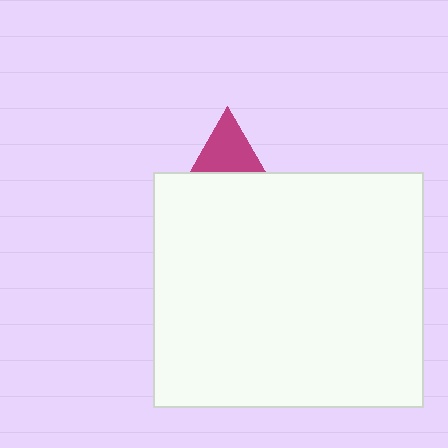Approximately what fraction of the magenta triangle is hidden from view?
Roughly 68% of the magenta triangle is hidden behind the white rectangle.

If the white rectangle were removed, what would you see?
You would see the complete magenta triangle.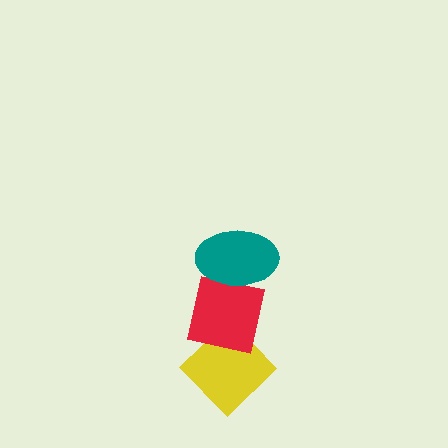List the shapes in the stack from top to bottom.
From top to bottom: the teal ellipse, the red square, the yellow diamond.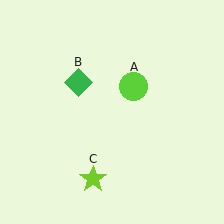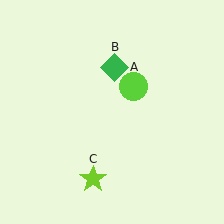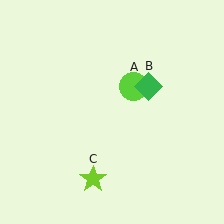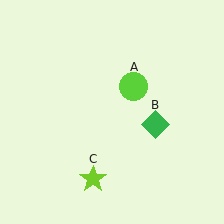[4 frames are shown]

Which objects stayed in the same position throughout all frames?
Lime circle (object A) and lime star (object C) remained stationary.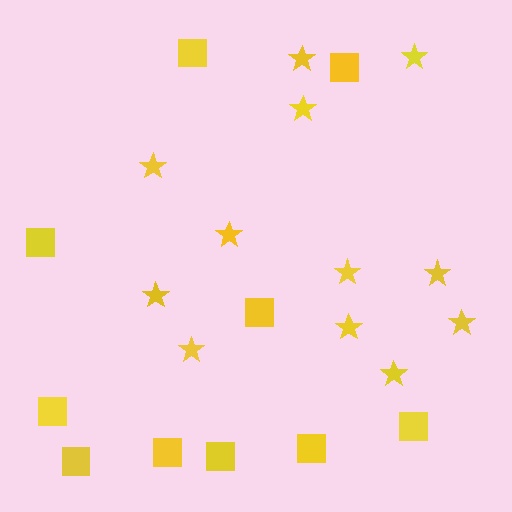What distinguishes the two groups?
There are 2 groups: one group of stars (12) and one group of squares (10).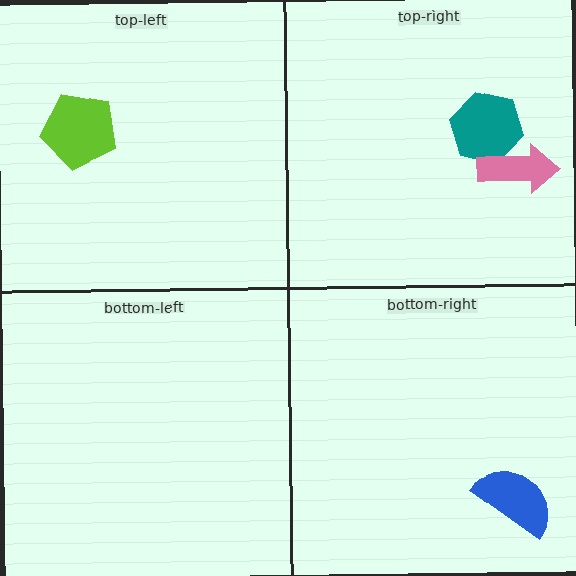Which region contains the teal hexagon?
The top-right region.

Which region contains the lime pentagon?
The top-left region.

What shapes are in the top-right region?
The teal hexagon, the pink arrow.